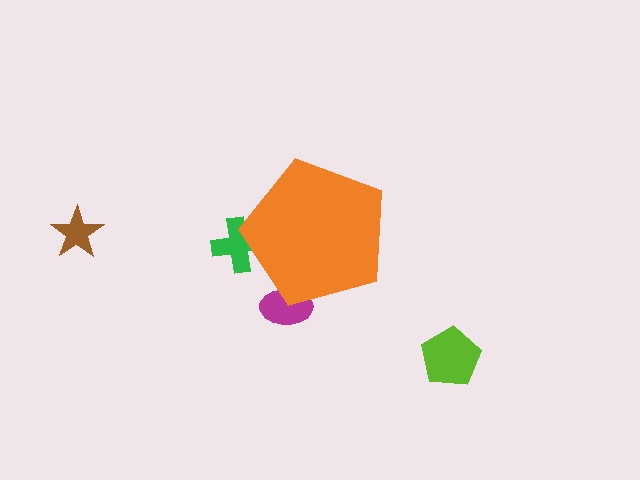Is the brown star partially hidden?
No, the brown star is fully visible.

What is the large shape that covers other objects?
An orange pentagon.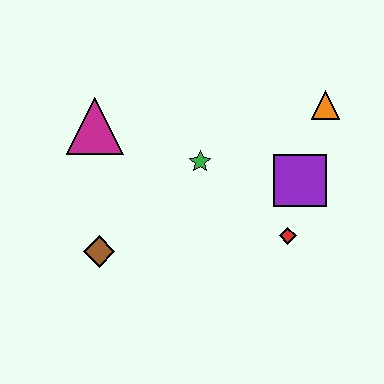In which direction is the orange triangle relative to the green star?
The orange triangle is to the right of the green star.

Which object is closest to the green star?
The purple square is closest to the green star.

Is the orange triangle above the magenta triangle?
Yes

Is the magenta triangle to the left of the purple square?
Yes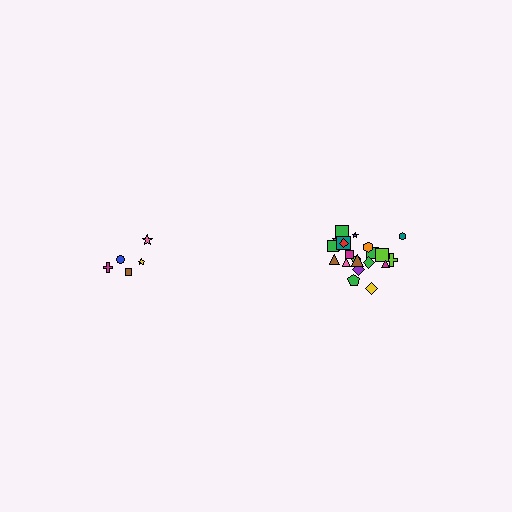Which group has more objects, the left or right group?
The right group.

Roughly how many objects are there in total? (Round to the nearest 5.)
Roughly 25 objects in total.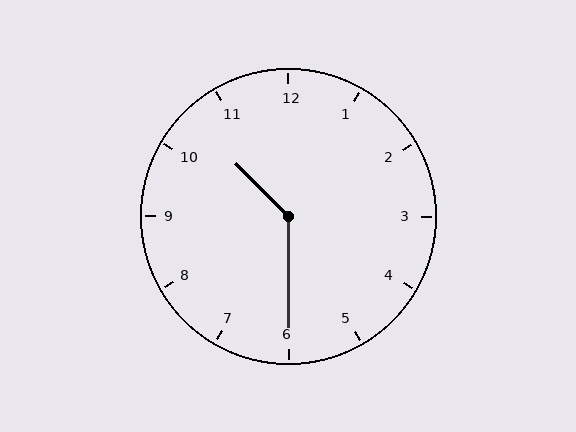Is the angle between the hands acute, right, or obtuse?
It is obtuse.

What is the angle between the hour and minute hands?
Approximately 135 degrees.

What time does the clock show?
10:30.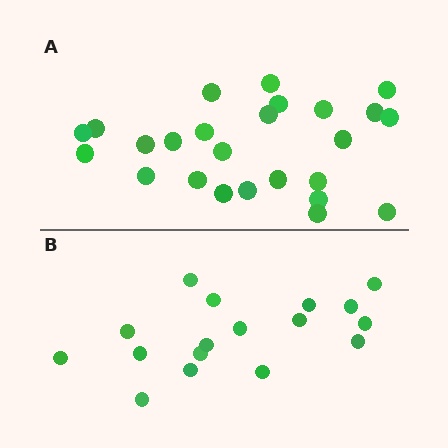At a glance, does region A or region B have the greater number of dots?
Region A (the top region) has more dots.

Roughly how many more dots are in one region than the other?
Region A has roughly 8 or so more dots than region B.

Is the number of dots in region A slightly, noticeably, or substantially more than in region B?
Region A has substantially more. The ratio is roughly 1.5 to 1.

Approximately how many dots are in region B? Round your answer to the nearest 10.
About 20 dots. (The exact count is 17, which rounds to 20.)